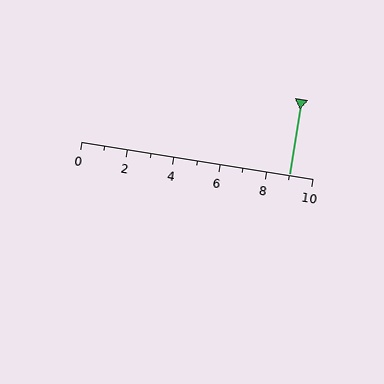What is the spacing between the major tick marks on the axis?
The major ticks are spaced 2 apart.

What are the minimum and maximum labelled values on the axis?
The axis runs from 0 to 10.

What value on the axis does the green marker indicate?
The marker indicates approximately 9.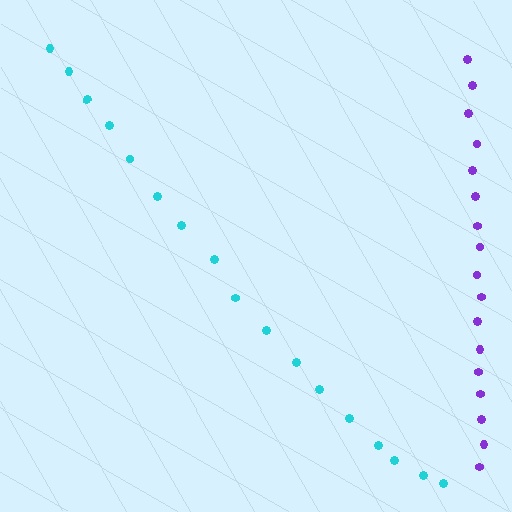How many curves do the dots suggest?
There are 2 distinct paths.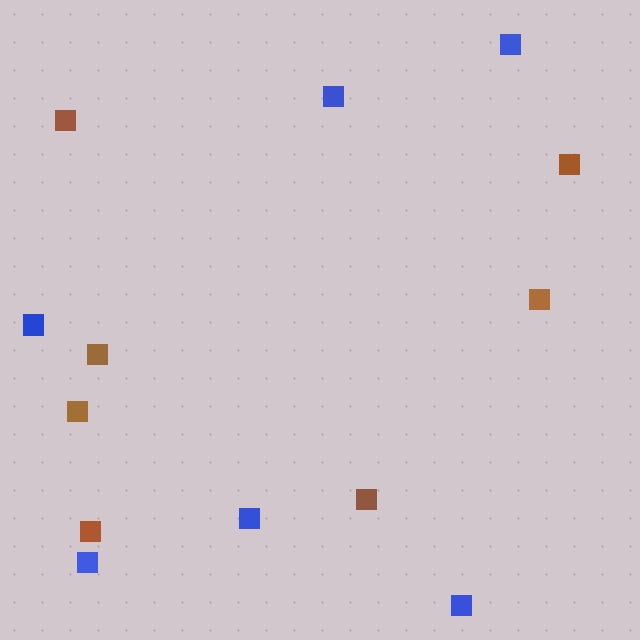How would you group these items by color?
There are 2 groups: one group of blue squares (6) and one group of brown squares (7).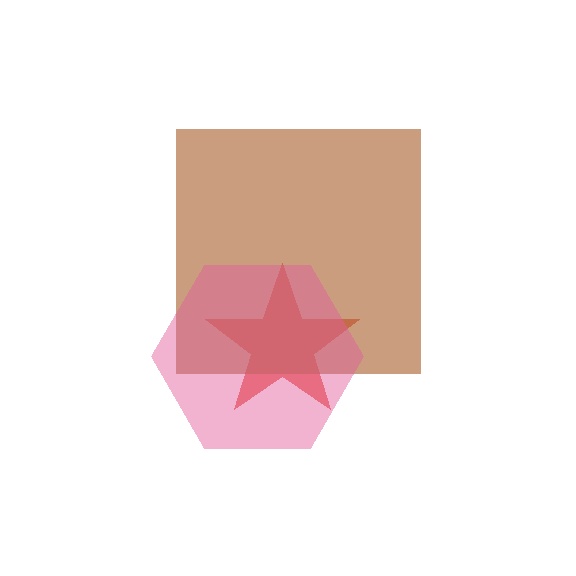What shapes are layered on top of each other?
The layered shapes are: a red star, a brown square, a pink hexagon.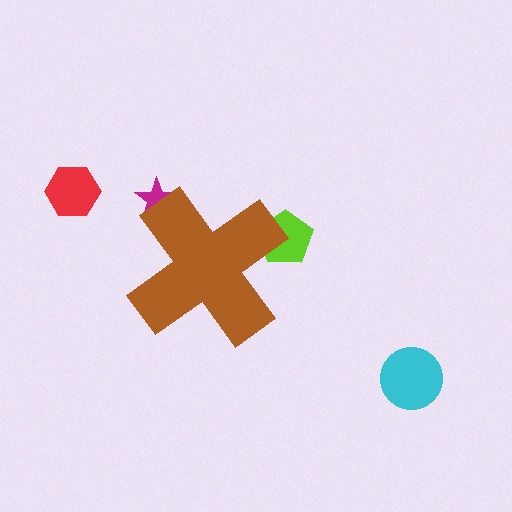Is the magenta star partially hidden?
Yes, the magenta star is partially hidden behind the brown cross.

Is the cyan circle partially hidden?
No, the cyan circle is fully visible.